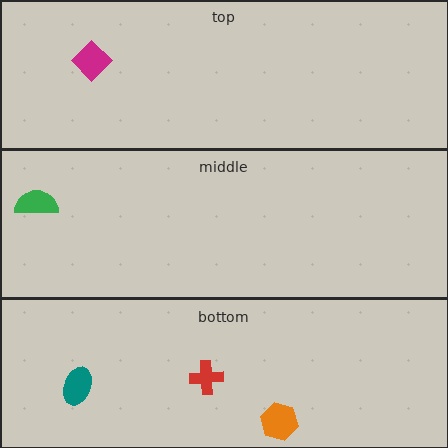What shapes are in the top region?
The magenta diamond.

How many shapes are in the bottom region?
3.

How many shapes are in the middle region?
1.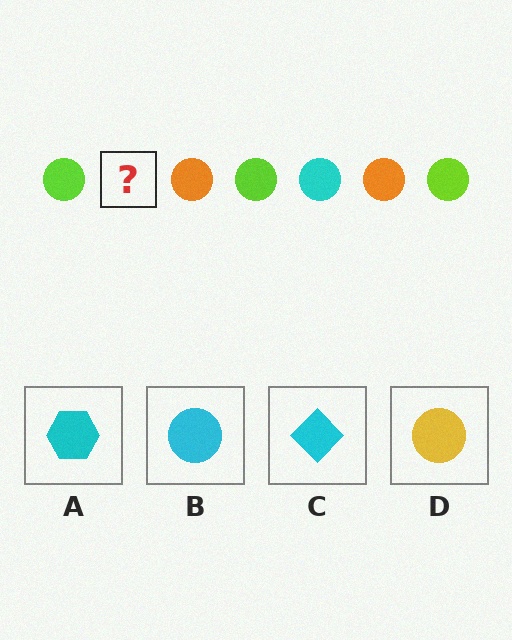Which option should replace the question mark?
Option B.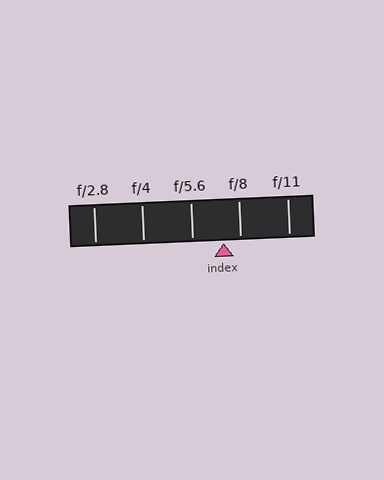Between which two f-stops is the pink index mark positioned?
The index mark is between f/5.6 and f/8.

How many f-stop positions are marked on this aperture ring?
There are 5 f-stop positions marked.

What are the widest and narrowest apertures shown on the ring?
The widest aperture shown is f/2.8 and the narrowest is f/11.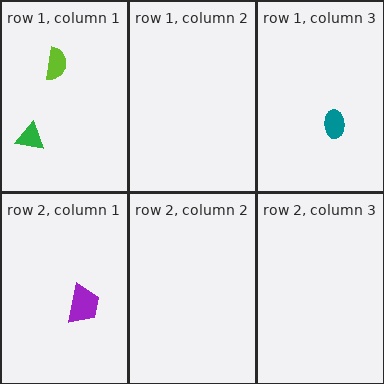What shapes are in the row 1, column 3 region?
The teal ellipse.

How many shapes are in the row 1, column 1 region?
2.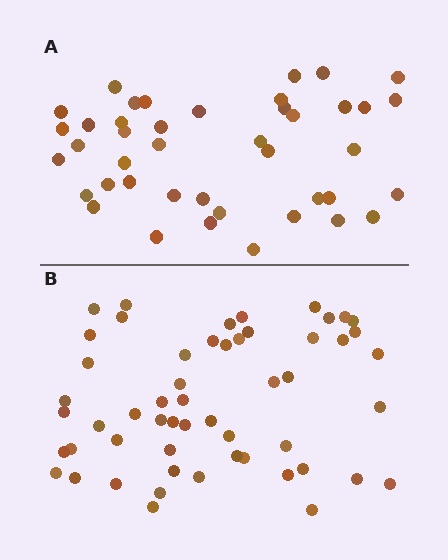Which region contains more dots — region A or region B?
Region B (the bottom region) has more dots.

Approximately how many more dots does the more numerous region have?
Region B has roughly 12 or so more dots than region A.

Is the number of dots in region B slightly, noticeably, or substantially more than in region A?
Region B has noticeably more, but not dramatically so. The ratio is roughly 1.3 to 1.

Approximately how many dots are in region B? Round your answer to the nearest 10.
About 50 dots. (The exact count is 54, which rounds to 50.)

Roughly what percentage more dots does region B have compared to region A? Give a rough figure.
About 30% more.